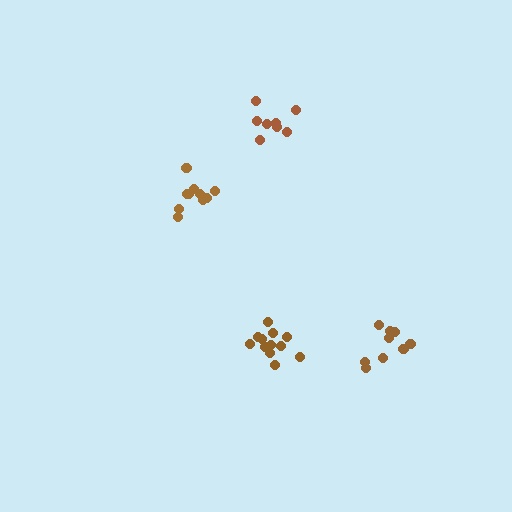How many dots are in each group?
Group 1: 10 dots, Group 2: 8 dots, Group 3: 12 dots, Group 4: 9 dots (39 total).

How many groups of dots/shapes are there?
There are 4 groups.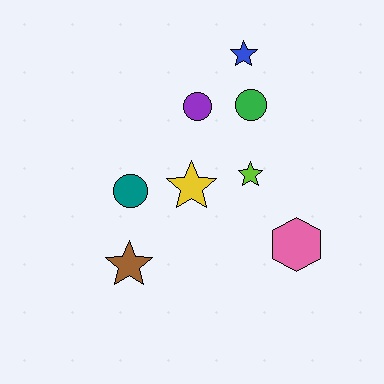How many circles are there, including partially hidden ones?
There are 3 circles.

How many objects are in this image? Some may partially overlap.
There are 8 objects.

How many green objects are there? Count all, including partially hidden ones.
There is 1 green object.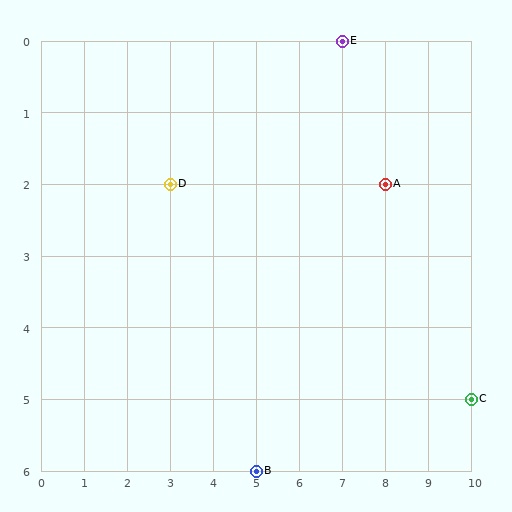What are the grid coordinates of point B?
Point B is at grid coordinates (5, 6).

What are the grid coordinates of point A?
Point A is at grid coordinates (8, 2).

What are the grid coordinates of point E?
Point E is at grid coordinates (7, 0).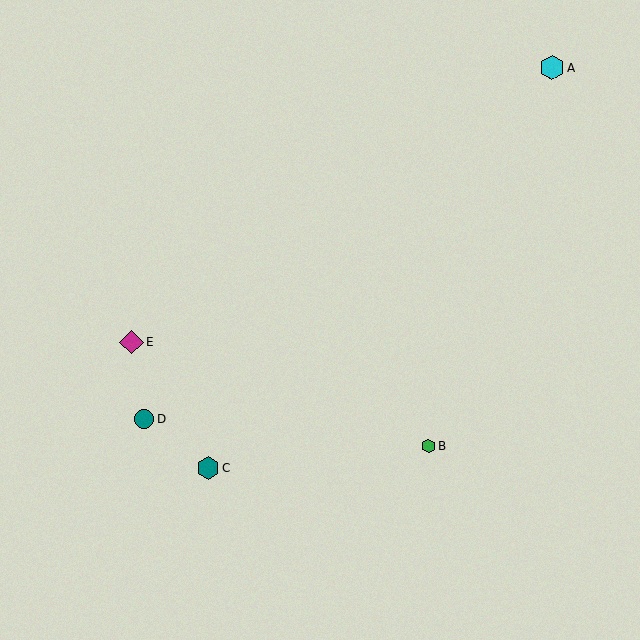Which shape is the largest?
The cyan hexagon (labeled A) is the largest.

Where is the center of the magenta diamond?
The center of the magenta diamond is at (131, 342).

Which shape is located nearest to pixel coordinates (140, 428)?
The teal circle (labeled D) at (145, 419) is nearest to that location.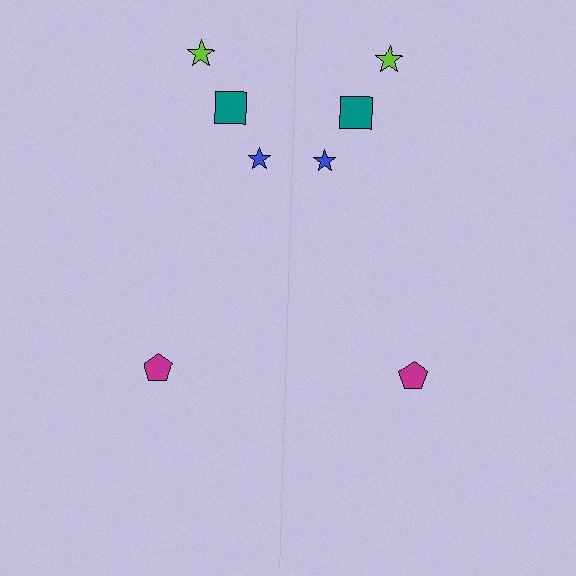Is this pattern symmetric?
Yes, this pattern has bilateral (reflection) symmetry.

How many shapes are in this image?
There are 8 shapes in this image.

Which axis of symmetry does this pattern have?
The pattern has a vertical axis of symmetry running through the center of the image.